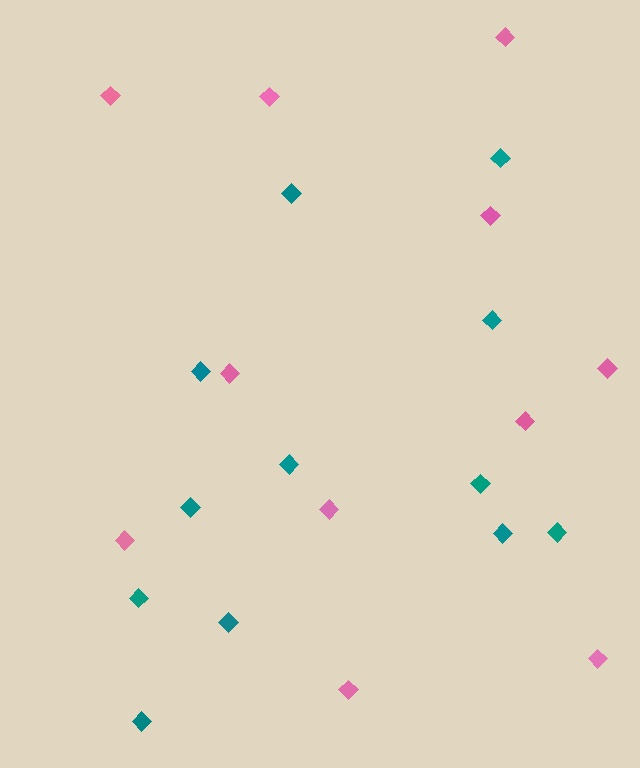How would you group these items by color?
There are 2 groups: one group of teal diamonds (12) and one group of pink diamonds (11).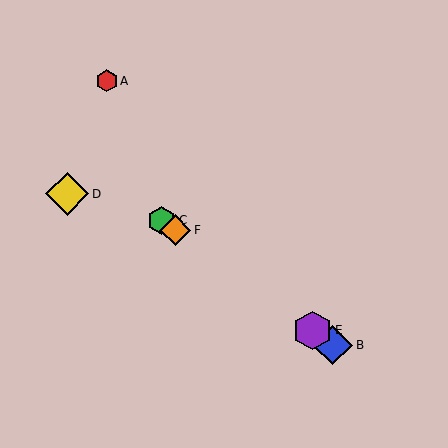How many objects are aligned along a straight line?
4 objects (B, C, E, F) are aligned along a straight line.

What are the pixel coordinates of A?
Object A is at (107, 81).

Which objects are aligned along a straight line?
Objects B, C, E, F are aligned along a straight line.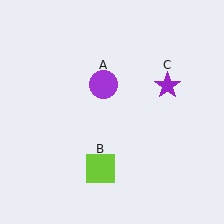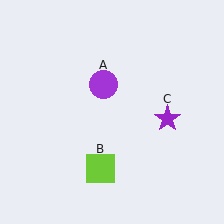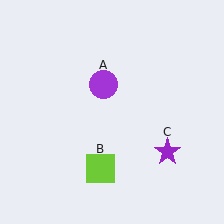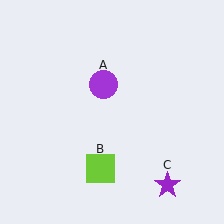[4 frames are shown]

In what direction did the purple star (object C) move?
The purple star (object C) moved down.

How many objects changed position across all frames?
1 object changed position: purple star (object C).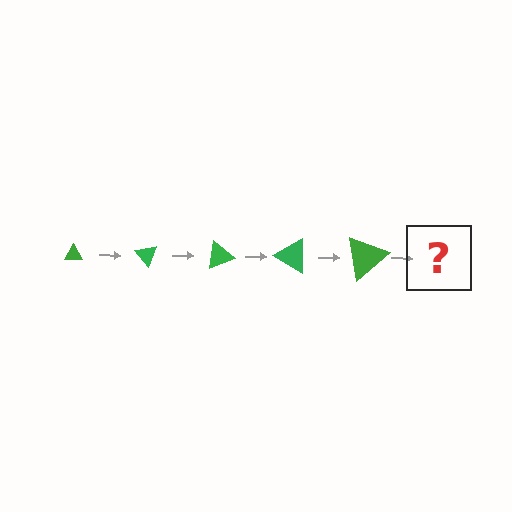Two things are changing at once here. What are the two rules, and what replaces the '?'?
The two rules are that the triangle grows larger each step and it rotates 50 degrees each step. The '?' should be a triangle, larger than the previous one and rotated 250 degrees from the start.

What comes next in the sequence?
The next element should be a triangle, larger than the previous one and rotated 250 degrees from the start.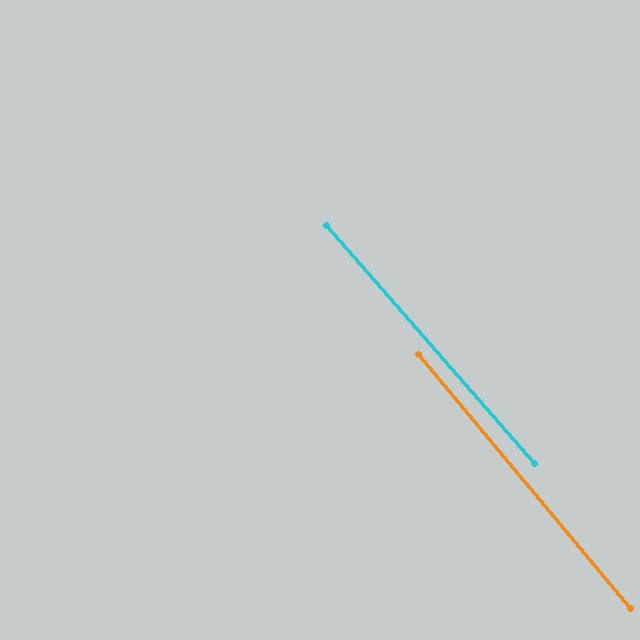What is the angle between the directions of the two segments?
Approximately 1 degree.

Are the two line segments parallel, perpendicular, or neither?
Parallel — their directions differ by only 1.3°.